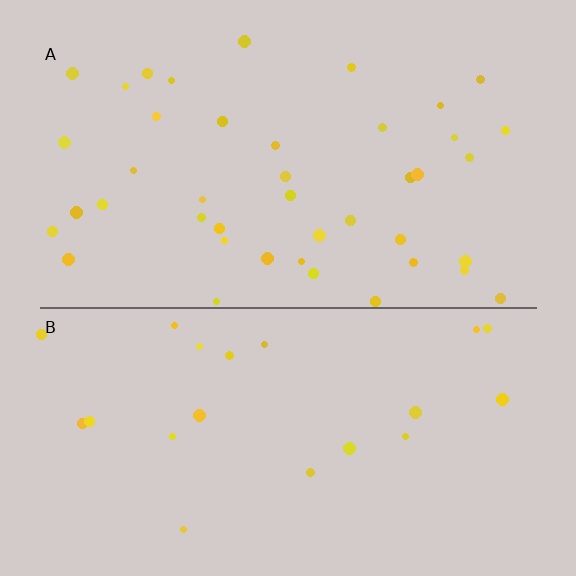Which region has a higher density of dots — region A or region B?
A (the top).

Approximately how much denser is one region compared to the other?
Approximately 2.0× — region A over region B.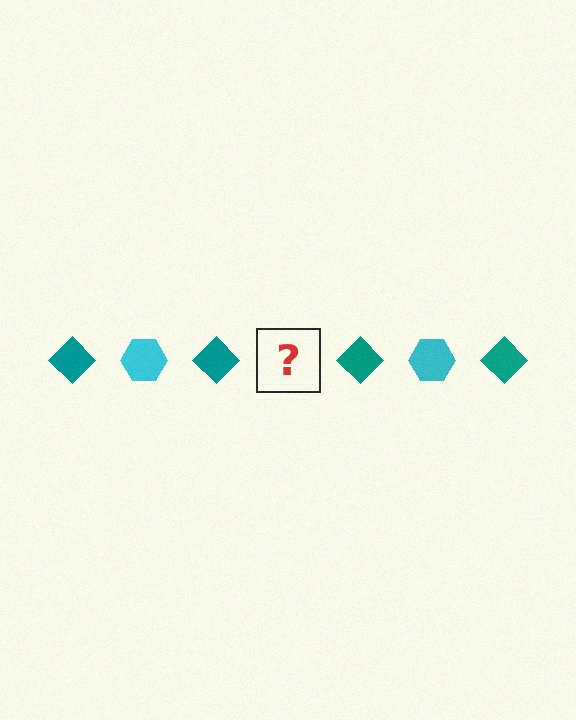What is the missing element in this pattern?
The missing element is a cyan hexagon.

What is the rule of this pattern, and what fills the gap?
The rule is that the pattern alternates between teal diamond and cyan hexagon. The gap should be filled with a cyan hexagon.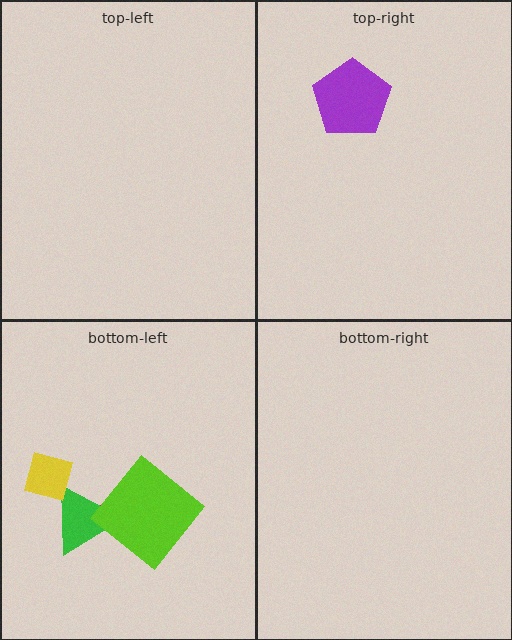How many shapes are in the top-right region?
1.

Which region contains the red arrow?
The bottom-left region.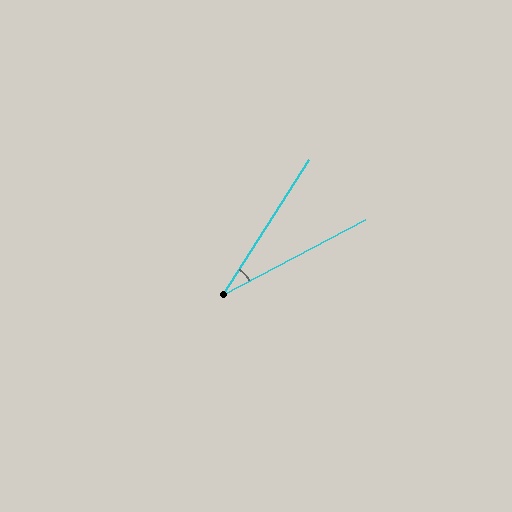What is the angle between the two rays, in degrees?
Approximately 30 degrees.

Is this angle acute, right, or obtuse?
It is acute.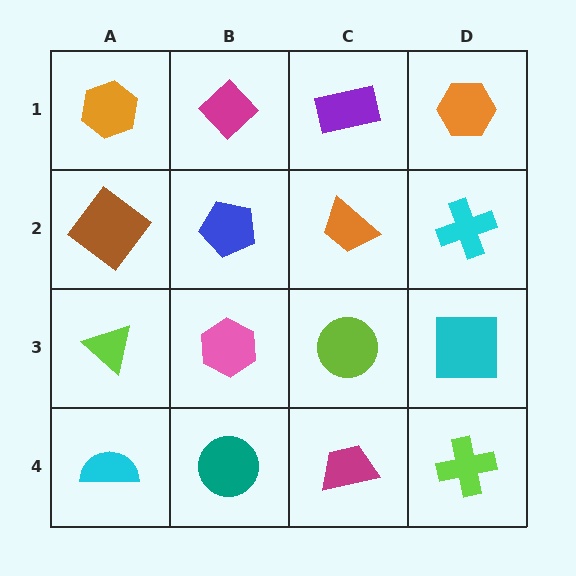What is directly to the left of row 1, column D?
A purple rectangle.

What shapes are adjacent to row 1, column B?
A blue pentagon (row 2, column B), an orange hexagon (row 1, column A), a purple rectangle (row 1, column C).